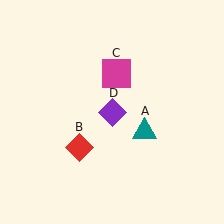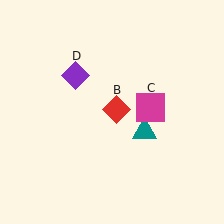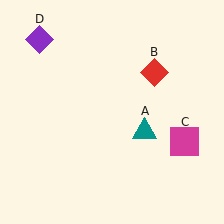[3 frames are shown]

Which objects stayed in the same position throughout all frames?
Teal triangle (object A) remained stationary.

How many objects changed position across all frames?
3 objects changed position: red diamond (object B), magenta square (object C), purple diamond (object D).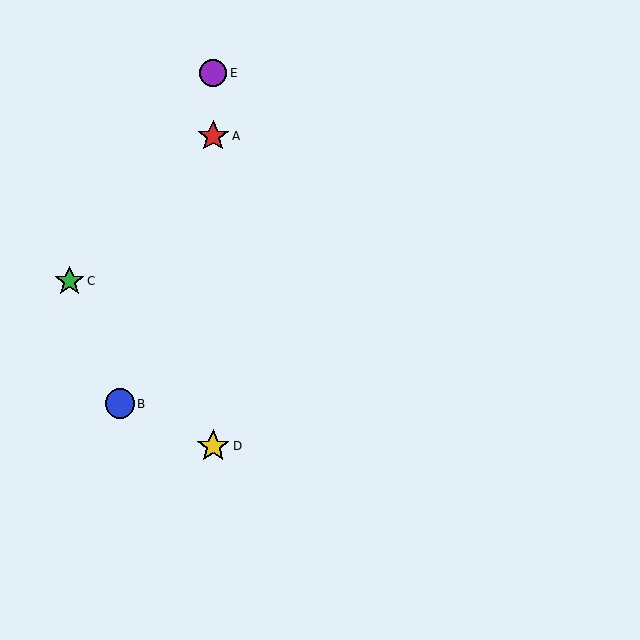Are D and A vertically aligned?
Yes, both are at x≈213.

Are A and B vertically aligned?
No, A is at x≈213 and B is at x≈120.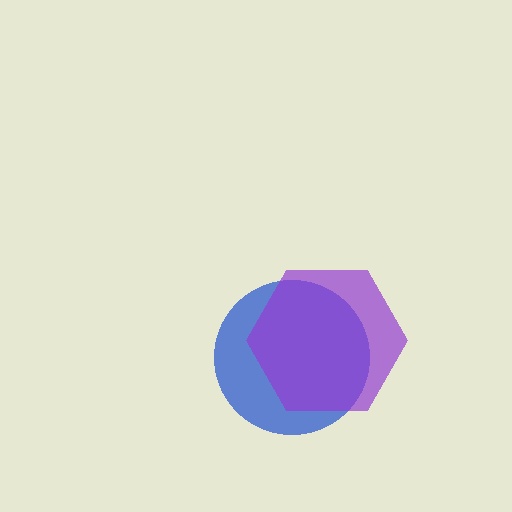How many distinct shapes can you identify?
There are 2 distinct shapes: a blue circle, a purple hexagon.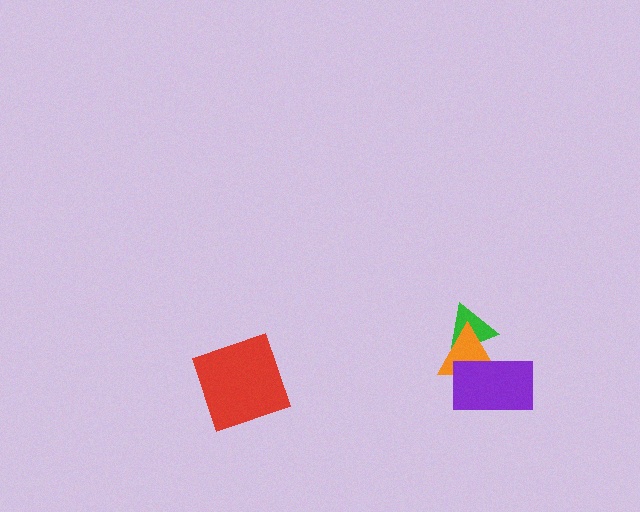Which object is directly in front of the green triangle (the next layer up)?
The orange triangle is directly in front of the green triangle.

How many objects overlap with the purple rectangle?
2 objects overlap with the purple rectangle.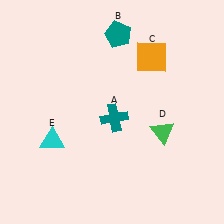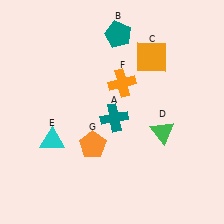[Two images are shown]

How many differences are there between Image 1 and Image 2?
There are 2 differences between the two images.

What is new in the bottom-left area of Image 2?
An orange pentagon (G) was added in the bottom-left area of Image 2.